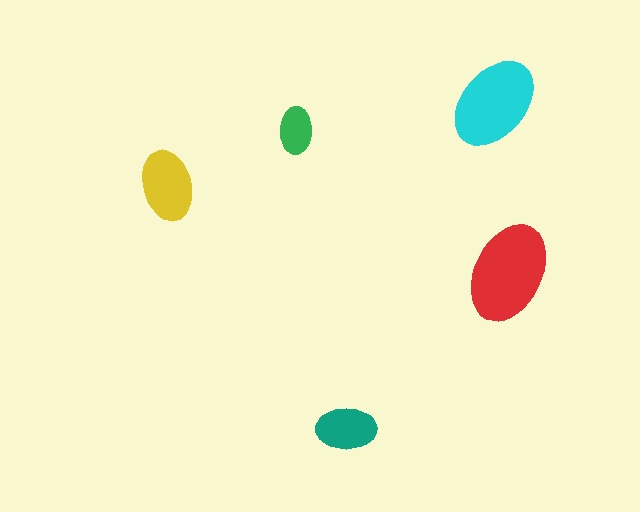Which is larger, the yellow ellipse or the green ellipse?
The yellow one.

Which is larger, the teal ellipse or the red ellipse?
The red one.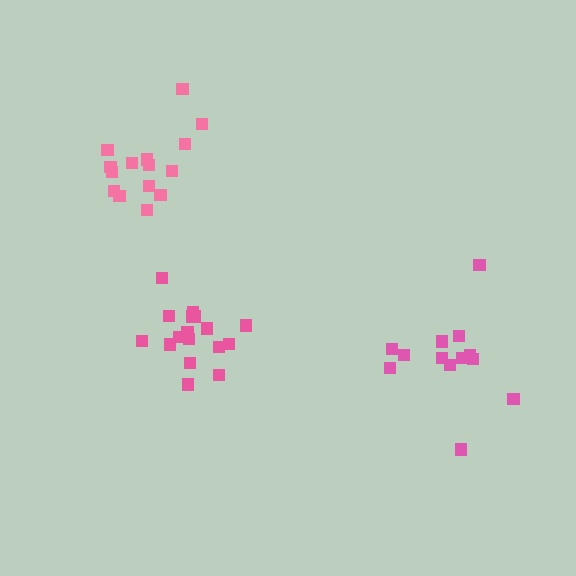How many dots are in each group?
Group 1: 17 dots, Group 2: 13 dots, Group 3: 15 dots (45 total).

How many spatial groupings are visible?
There are 3 spatial groupings.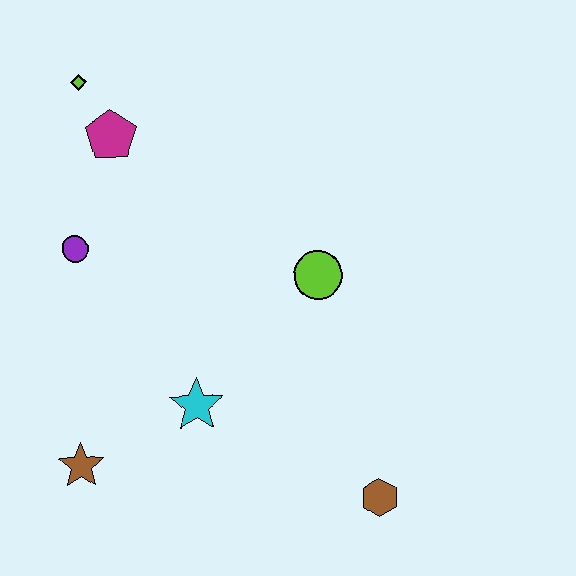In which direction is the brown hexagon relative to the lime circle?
The brown hexagon is below the lime circle.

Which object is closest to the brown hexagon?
The cyan star is closest to the brown hexagon.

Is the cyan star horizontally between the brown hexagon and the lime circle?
No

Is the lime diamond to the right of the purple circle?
Yes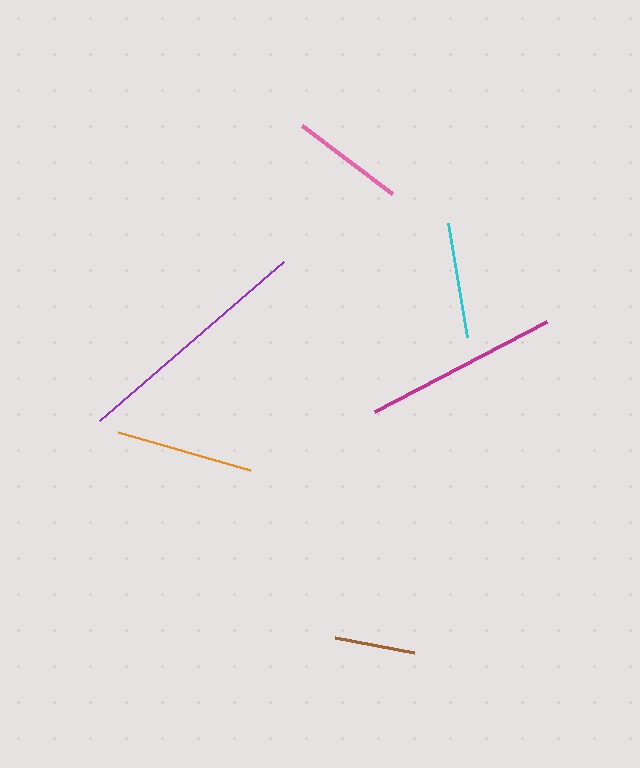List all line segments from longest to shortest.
From longest to shortest: purple, magenta, orange, cyan, pink, brown.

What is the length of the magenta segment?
The magenta segment is approximately 194 pixels long.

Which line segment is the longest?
The purple line is the longest at approximately 244 pixels.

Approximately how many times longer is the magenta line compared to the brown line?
The magenta line is approximately 2.4 times the length of the brown line.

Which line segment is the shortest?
The brown line is the shortest at approximately 81 pixels.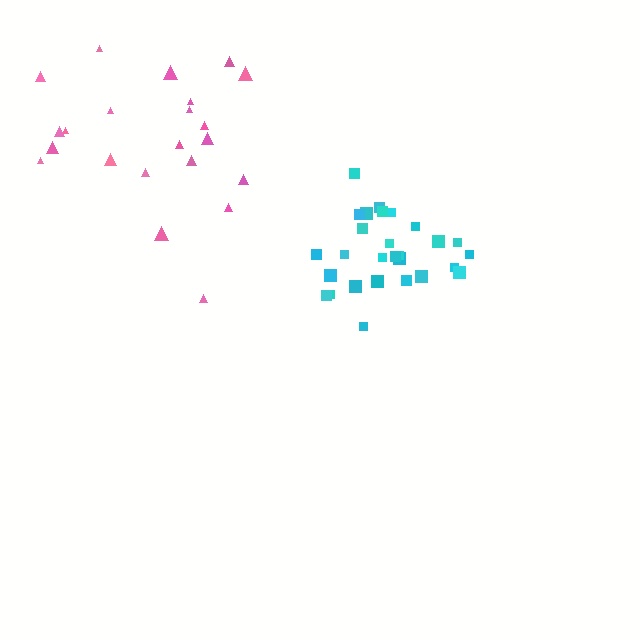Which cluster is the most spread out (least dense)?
Pink.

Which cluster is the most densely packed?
Cyan.